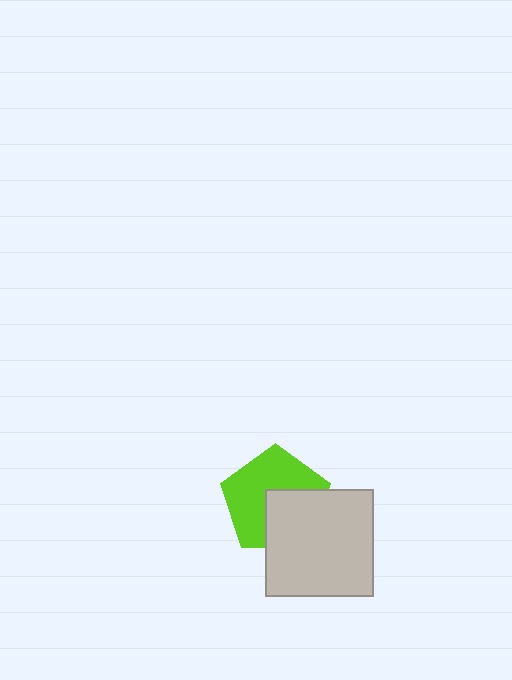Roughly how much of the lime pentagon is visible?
About half of it is visible (roughly 61%).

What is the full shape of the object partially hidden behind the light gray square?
The partially hidden object is a lime pentagon.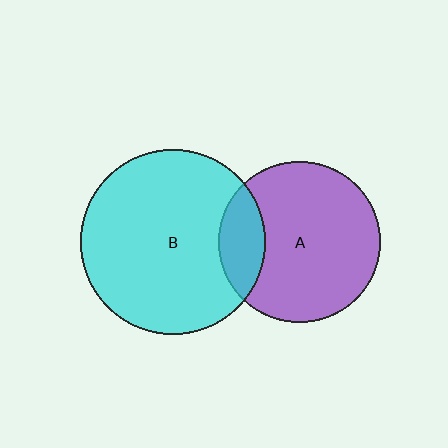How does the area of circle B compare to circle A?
Approximately 1.3 times.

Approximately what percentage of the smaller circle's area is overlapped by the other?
Approximately 20%.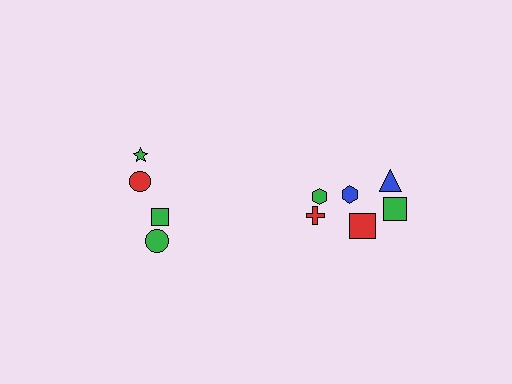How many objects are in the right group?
There are 6 objects.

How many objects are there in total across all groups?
There are 10 objects.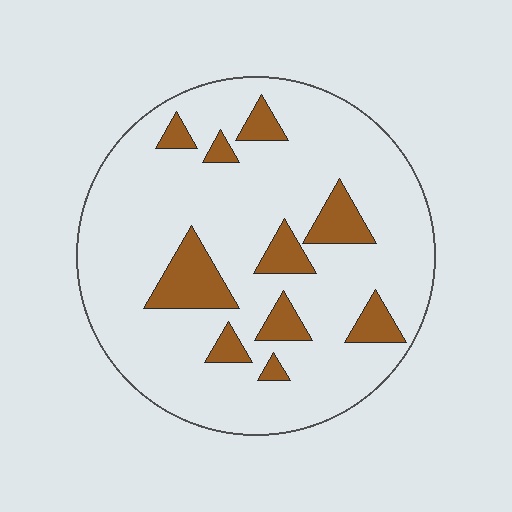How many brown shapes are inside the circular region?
10.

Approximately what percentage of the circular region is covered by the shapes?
Approximately 15%.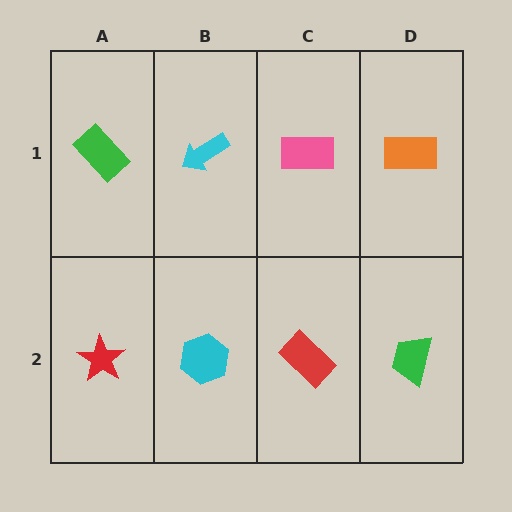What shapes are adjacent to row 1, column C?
A red rectangle (row 2, column C), a cyan arrow (row 1, column B), an orange rectangle (row 1, column D).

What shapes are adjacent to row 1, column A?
A red star (row 2, column A), a cyan arrow (row 1, column B).